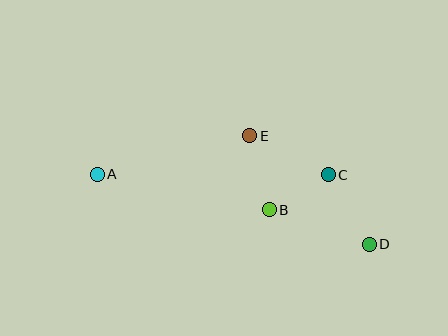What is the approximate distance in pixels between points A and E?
The distance between A and E is approximately 157 pixels.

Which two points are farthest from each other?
Points A and D are farthest from each other.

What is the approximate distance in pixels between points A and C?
The distance between A and C is approximately 231 pixels.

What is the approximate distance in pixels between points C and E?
The distance between C and E is approximately 88 pixels.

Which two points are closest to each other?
Points B and C are closest to each other.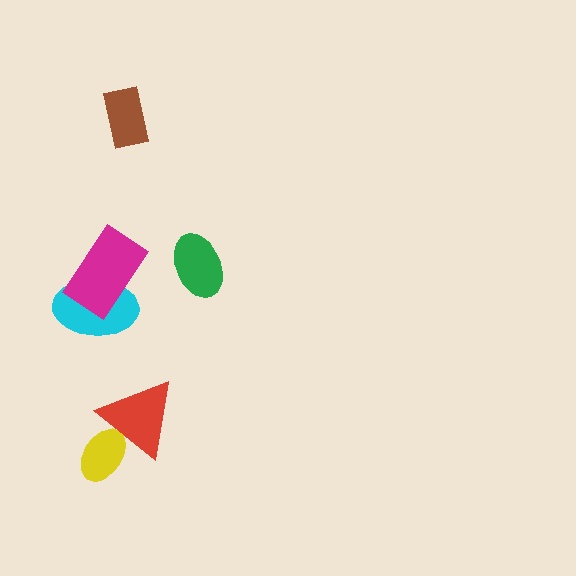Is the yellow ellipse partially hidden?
Yes, it is partially covered by another shape.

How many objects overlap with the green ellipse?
0 objects overlap with the green ellipse.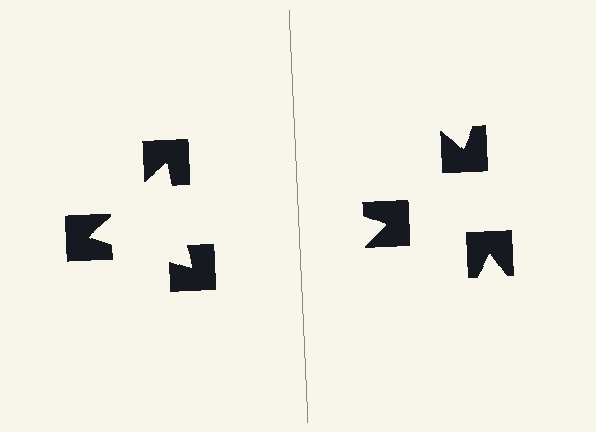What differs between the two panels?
The notched squares are positioned identically on both sides; only the wedge orientations differ. On the left they align to a triangle; on the right they are misaligned.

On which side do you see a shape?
An illusory triangle appears on the left side. On the right side the wedge cuts are rotated, so no coherent shape forms.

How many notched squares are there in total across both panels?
6 — 3 on each side.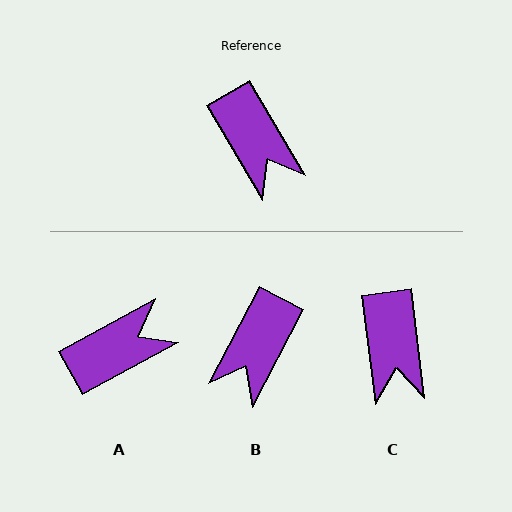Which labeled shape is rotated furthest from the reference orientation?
A, about 88 degrees away.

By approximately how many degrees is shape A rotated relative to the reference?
Approximately 88 degrees counter-clockwise.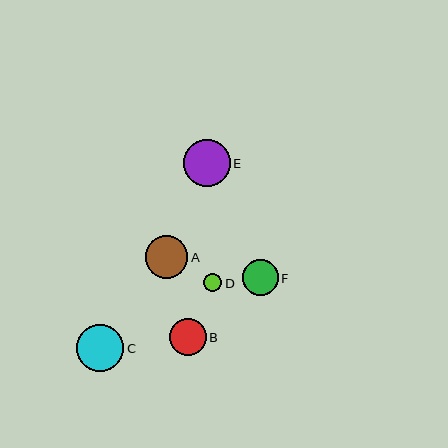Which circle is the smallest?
Circle D is the smallest with a size of approximately 18 pixels.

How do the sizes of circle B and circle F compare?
Circle B and circle F are approximately the same size.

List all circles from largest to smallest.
From largest to smallest: C, E, A, B, F, D.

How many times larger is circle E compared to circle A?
Circle E is approximately 1.1 times the size of circle A.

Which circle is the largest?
Circle C is the largest with a size of approximately 47 pixels.